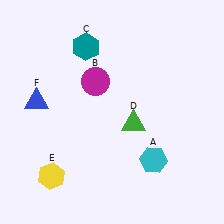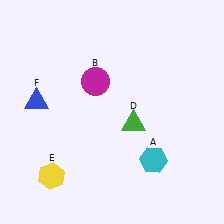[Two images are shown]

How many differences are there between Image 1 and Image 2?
There is 1 difference between the two images.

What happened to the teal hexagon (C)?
The teal hexagon (C) was removed in Image 2. It was in the top-left area of Image 1.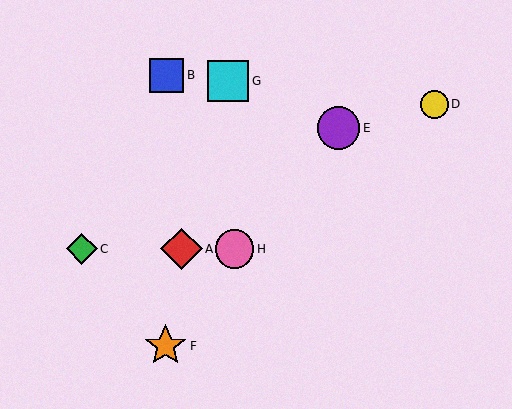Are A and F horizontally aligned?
No, A is at y≈249 and F is at y≈346.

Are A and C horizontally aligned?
Yes, both are at y≈249.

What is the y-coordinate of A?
Object A is at y≈249.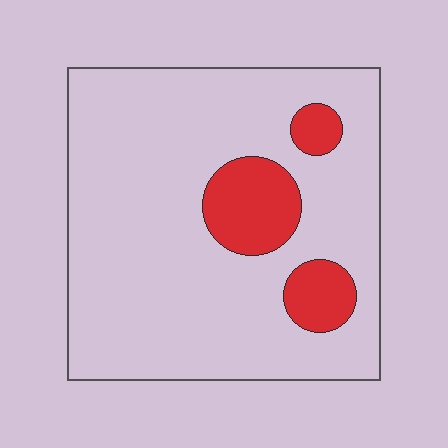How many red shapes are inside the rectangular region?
3.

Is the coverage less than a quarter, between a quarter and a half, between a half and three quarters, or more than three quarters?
Less than a quarter.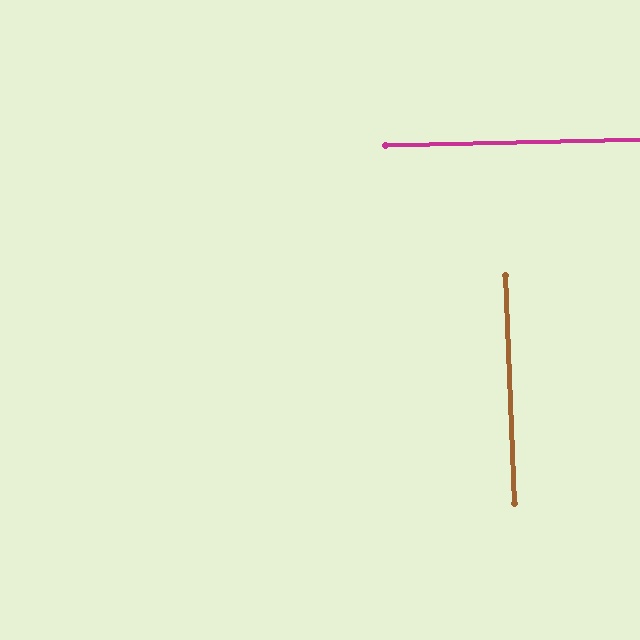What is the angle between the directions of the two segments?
Approximately 89 degrees.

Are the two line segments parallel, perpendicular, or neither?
Perpendicular — they meet at approximately 89°.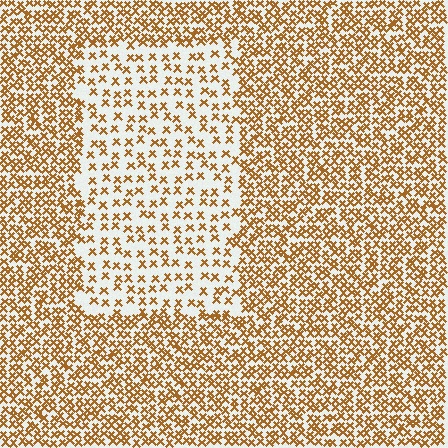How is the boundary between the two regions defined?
The boundary is defined by a change in element density (approximately 2.2x ratio). All elements are the same color, size, and shape.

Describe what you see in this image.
The image contains small brown elements arranged at two different densities. A rectangle-shaped region is visible where the elements are less densely packed than the surrounding area.